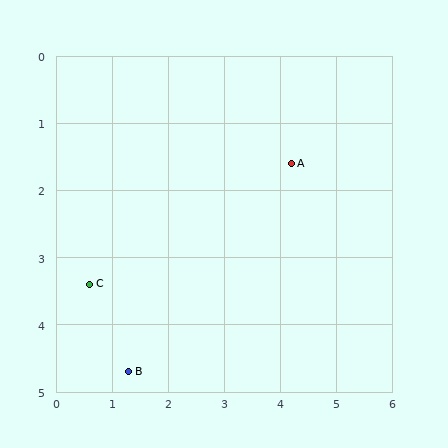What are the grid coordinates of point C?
Point C is at approximately (0.6, 3.4).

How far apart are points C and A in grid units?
Points C and A are about 4.0 grid units apart.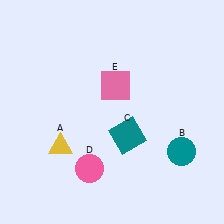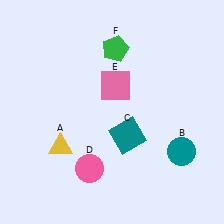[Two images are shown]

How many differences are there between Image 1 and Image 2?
There is 1 difference between the two images.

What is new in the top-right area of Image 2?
A green pentagon (F) was added in the top-right area of Image 2.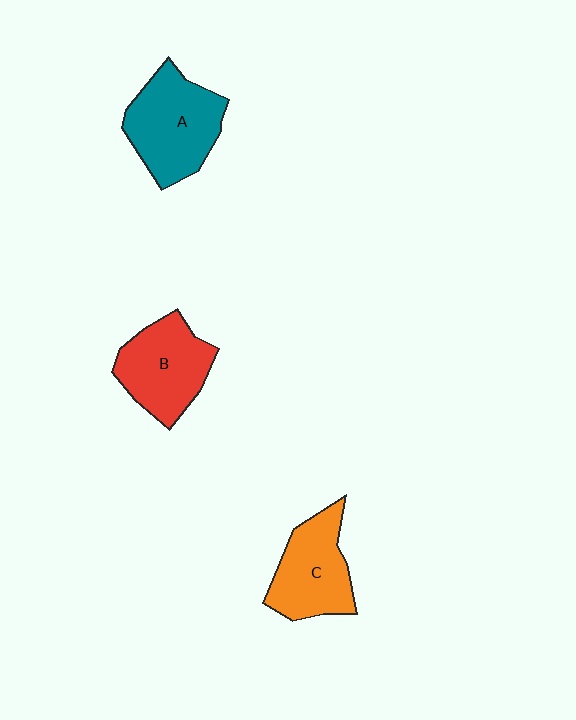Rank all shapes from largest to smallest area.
From largest to smallest: A (teal), B (red), C (orange).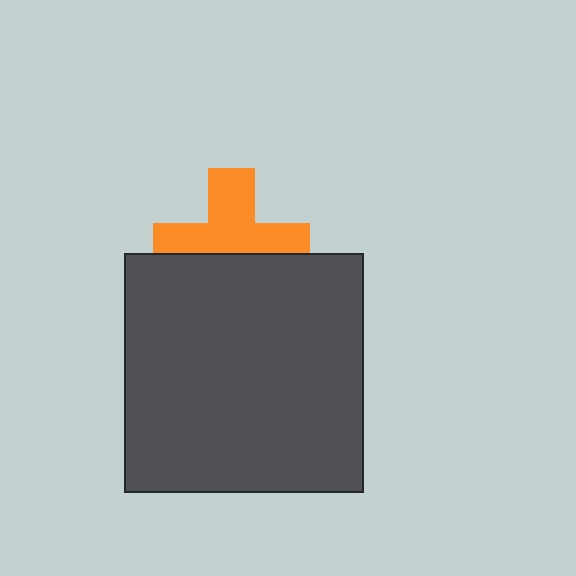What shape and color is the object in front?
The object in front is a dark gray square.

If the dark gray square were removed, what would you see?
You would see the complete orange cross.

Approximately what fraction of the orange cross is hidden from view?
Roughly 42% of the orange cross is hidden behind the dark gray square.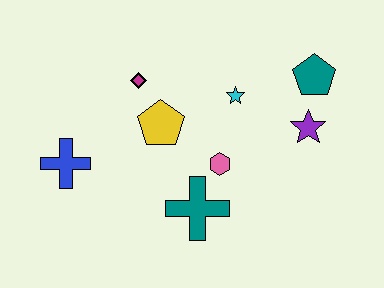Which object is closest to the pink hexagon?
The teal cross is closest to the pink hexagon.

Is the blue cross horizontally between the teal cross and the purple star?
No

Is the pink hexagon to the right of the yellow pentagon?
Yes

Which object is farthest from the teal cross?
The teal pentagon is farthest from the teal cross.